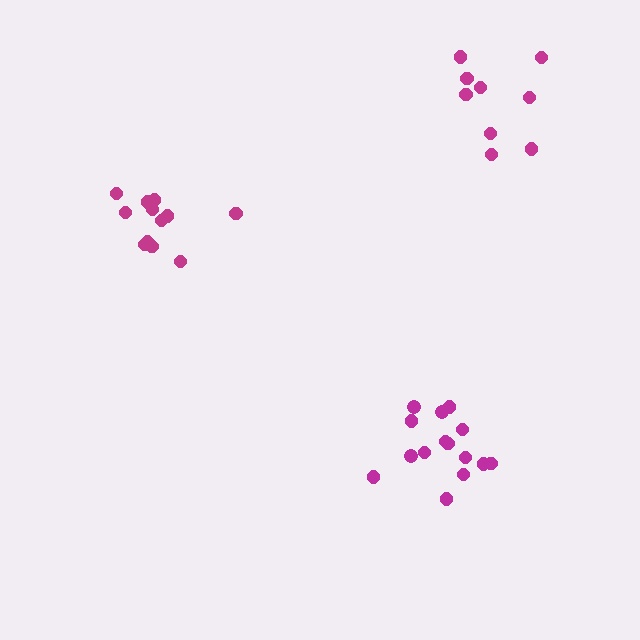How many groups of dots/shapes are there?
There are 3 groups.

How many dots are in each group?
Group 1: 15 dots, Group 2: 9 dots, Group 3: 12 dots (36 total).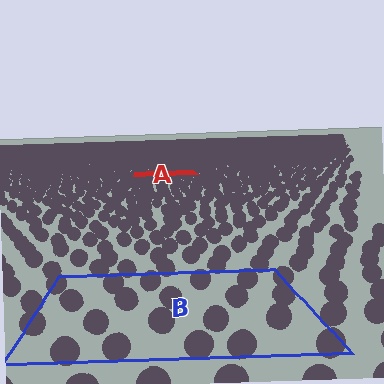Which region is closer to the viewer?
Region B is closer. The texture elements there are larger and more spread out.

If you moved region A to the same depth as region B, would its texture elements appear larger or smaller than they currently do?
They would appear larger. At a closer depth, the same texture elements are projected at a bigger on-screen size.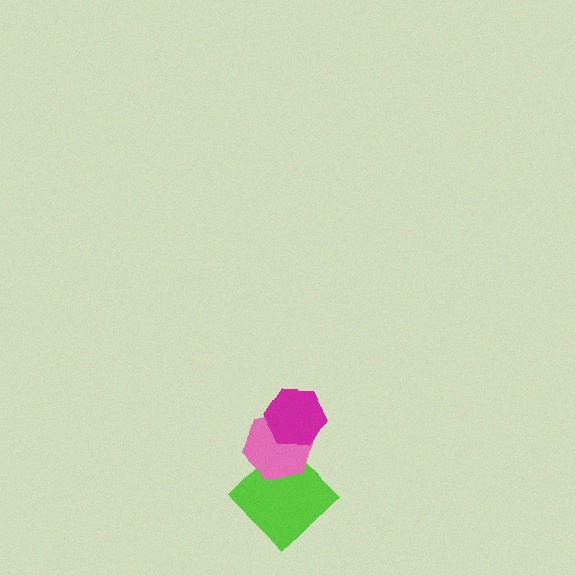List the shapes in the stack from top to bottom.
From top to bottom: the magenta hexagon, the pink hexagon, the lime diamond.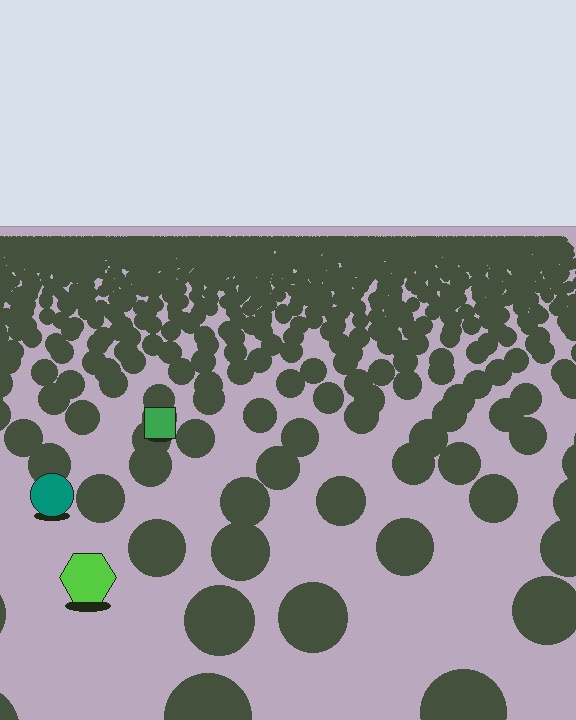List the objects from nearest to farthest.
From nearest to farthest: the lime hexagon, the teal circle, the green square.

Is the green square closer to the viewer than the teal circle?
No. The teal circle is closer — you can tell from the texture gradient: the ground texture is coarser near it.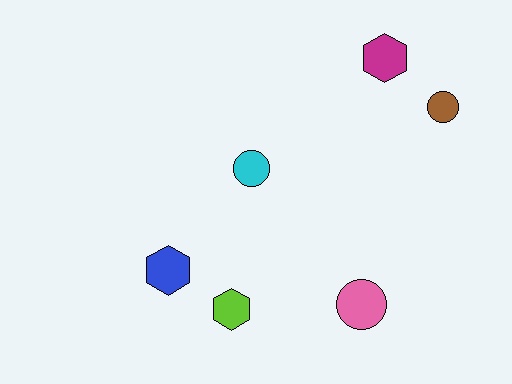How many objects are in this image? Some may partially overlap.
There are 6 objects.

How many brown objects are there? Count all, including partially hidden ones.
There is 1 brown object.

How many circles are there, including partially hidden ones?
There are 3 circles.